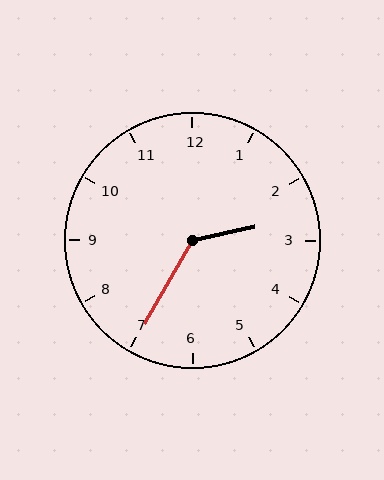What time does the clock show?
2:35.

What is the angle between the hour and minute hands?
Approximately 132 degrees.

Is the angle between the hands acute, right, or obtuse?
It is obtuse.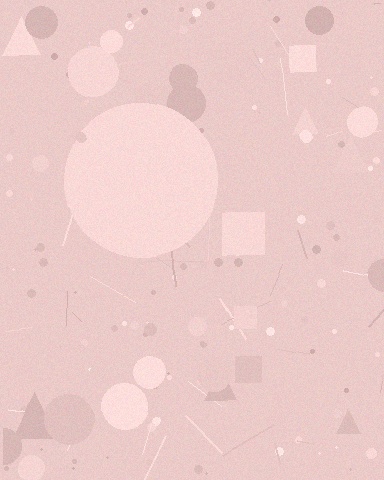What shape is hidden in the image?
A circle is hidden in the image.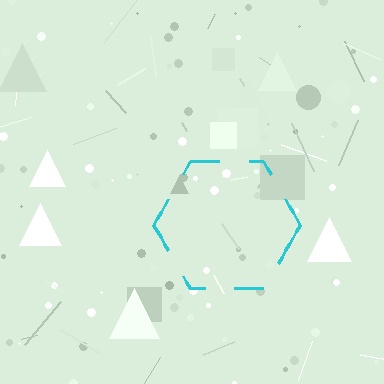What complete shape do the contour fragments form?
The contour fragments form a hexagon.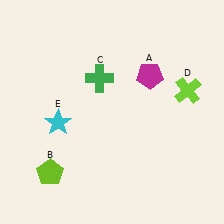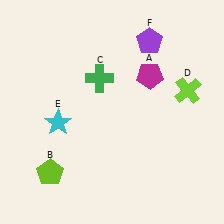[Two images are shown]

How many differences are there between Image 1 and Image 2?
There is 1 difference between the two images.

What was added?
A purple pentagon (F) was added in Image 2.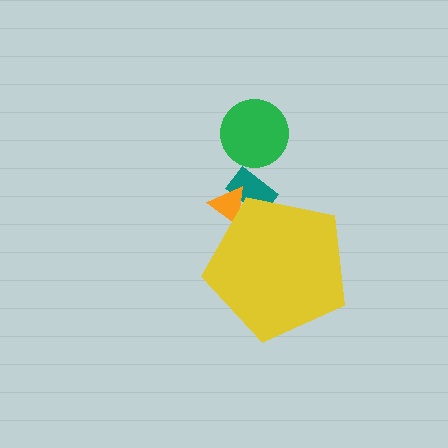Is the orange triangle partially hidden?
Yes, the orange triangle is partially hidden behind the yellow pentagon.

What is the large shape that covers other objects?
A yellow pentagon.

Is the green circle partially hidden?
No, the green circle is fully visible.